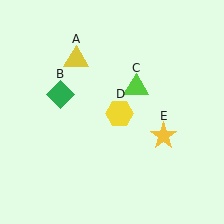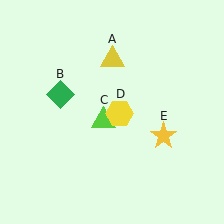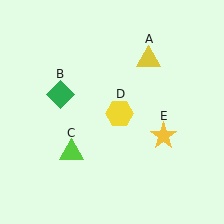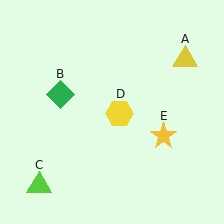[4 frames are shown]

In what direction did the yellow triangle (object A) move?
The yellow triangle (object A) moved right.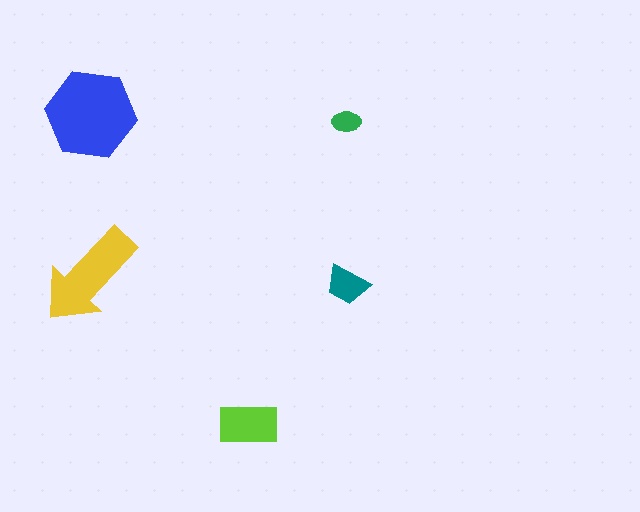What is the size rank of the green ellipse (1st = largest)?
5th.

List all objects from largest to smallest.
The blue hexagon, the yellow arrow, the lime rectangle, the teal trapezoid, the green ellipse.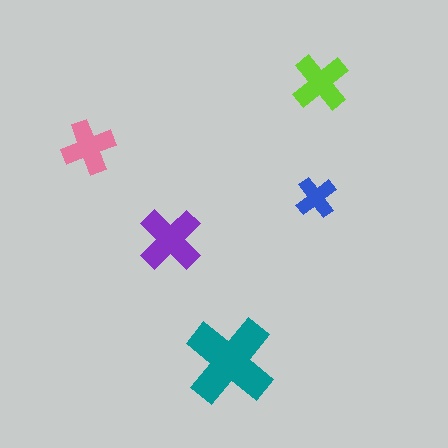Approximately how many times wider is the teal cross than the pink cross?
About 1.5 times wider.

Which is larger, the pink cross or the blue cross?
The pink one.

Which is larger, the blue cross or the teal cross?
The teal one.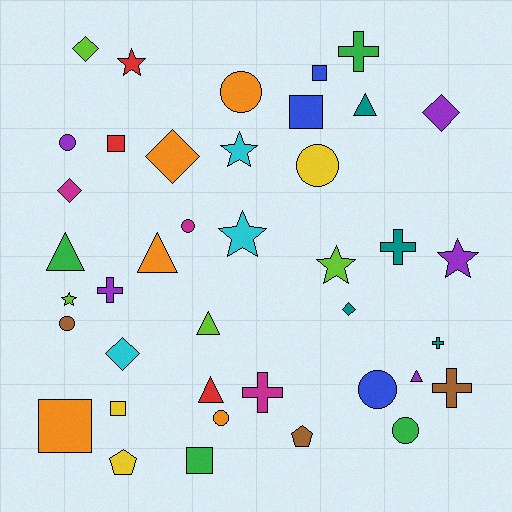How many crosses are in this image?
There are 6 crosses.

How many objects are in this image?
There are 40 objects.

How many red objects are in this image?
There are 3 red objects.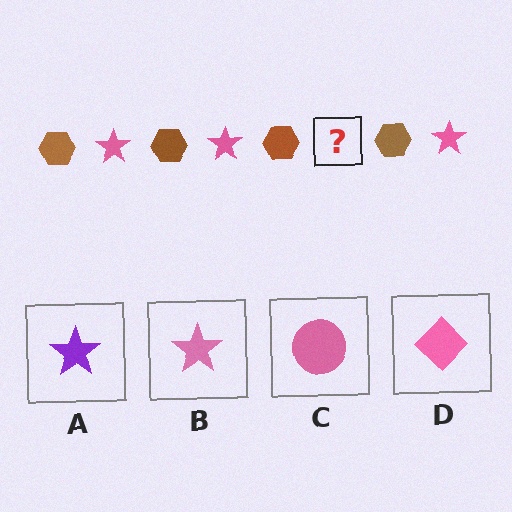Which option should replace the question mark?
Option B.